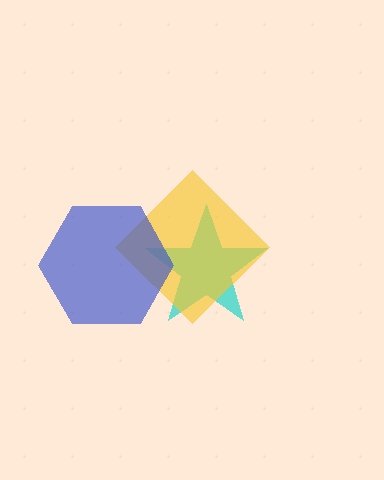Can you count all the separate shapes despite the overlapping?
Yes, there are 3 separate shapes.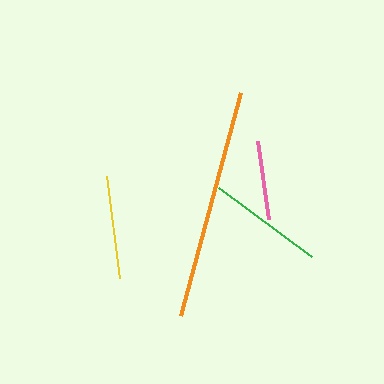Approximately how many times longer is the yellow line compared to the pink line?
The yellow line is approximately 1.3 times the length of the pink line.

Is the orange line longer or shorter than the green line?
The orange line is longer than the green line.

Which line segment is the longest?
The orange line is the longest at approximately 231 pixels.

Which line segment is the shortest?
The pink line is the shortest at approximately 79 pixels.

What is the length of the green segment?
The green segment is approximately 116 pixels long.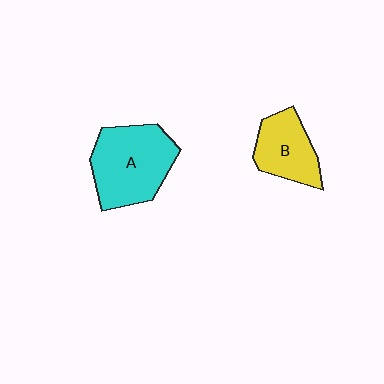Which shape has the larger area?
Shape A (cyan).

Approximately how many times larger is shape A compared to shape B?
Approximately 1.6 times.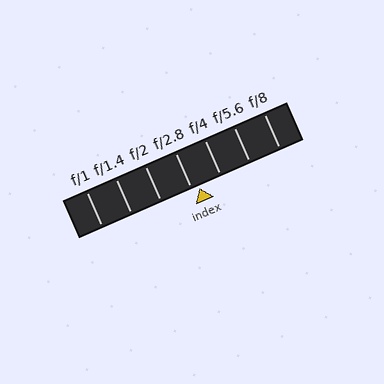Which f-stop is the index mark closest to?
The index mark is closest to f/2.8.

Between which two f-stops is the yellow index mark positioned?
The index mark is between f/2.8 and f/4.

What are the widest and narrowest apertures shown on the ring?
The widest aperture shown is f/1 and the narrowest is f/8.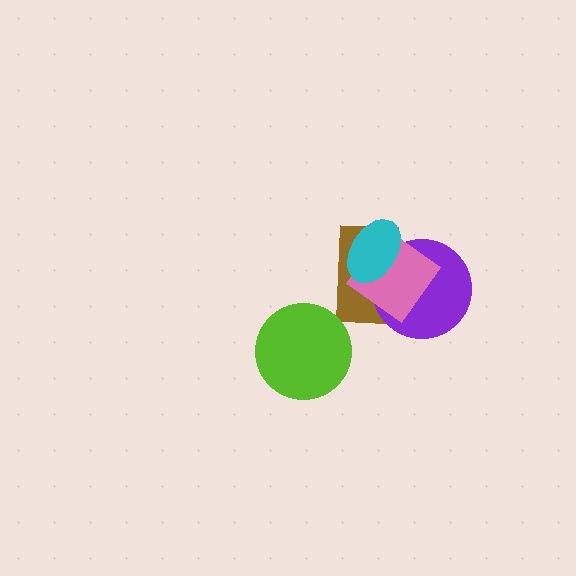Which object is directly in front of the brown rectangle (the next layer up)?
The purple circle is directly in front of the brown rectangle.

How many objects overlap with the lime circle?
0 objects overlap with the lime circle.